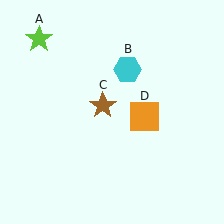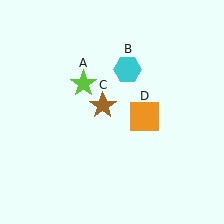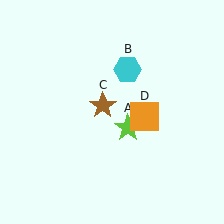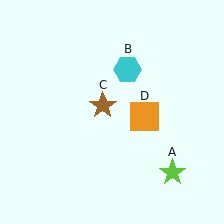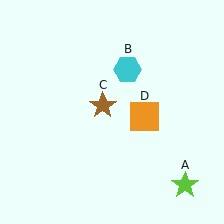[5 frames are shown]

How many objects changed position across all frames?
1 object changed position: lime star (object A).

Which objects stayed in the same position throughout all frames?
Cyan hexagon (object B) and brown star (object C) and orange square (object D) remained stationary.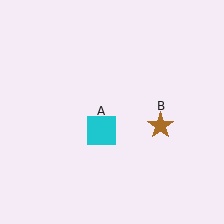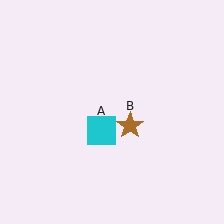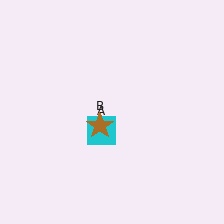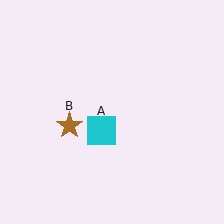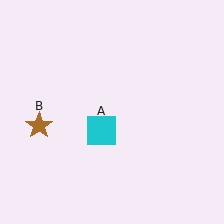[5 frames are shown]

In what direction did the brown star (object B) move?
The brown star (object B) moved left.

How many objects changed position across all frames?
1 object changed position: brown star (object B).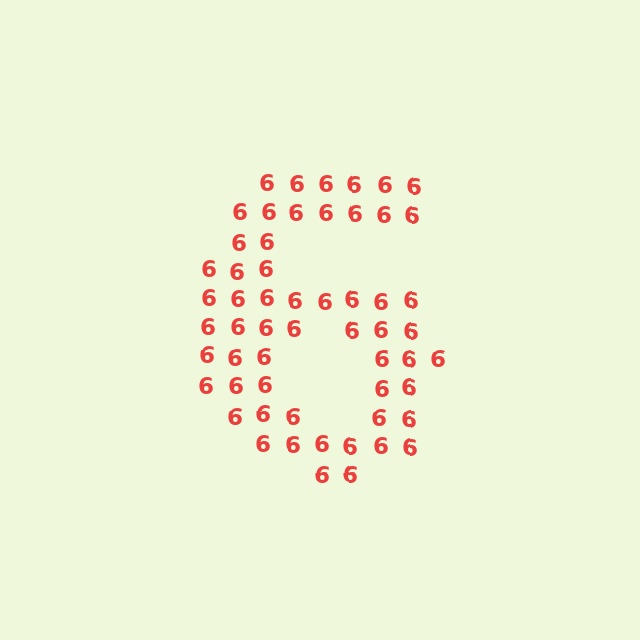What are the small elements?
The small elements are digit 6's.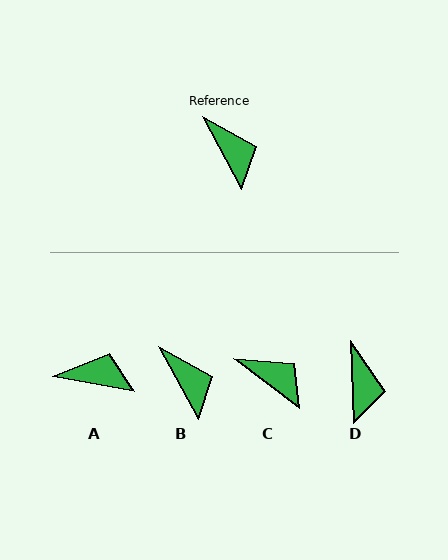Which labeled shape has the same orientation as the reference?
B.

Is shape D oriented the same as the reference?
No, it is off by about 26 degrees.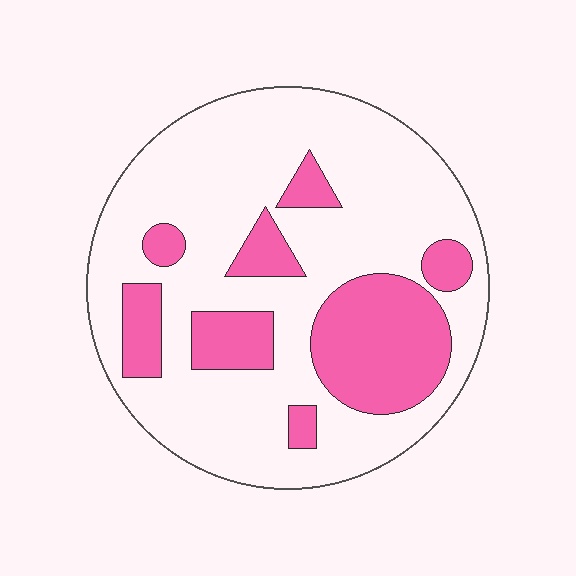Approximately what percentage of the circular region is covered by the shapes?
Approximately 25%.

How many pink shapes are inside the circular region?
8.